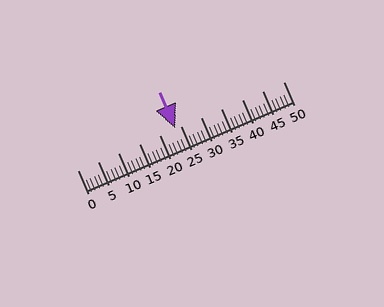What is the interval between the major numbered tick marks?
The major tick marks are spaced 5 units apart.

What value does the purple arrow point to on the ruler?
The purple arrow points to approximately 24.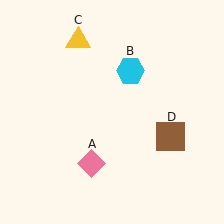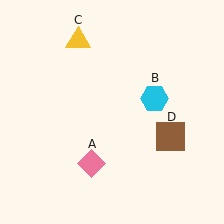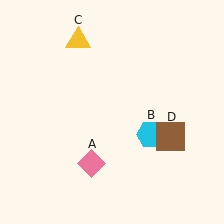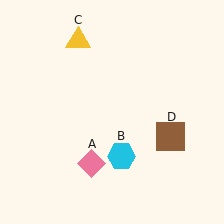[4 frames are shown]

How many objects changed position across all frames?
1 object changed position: cyan hexagon (object B).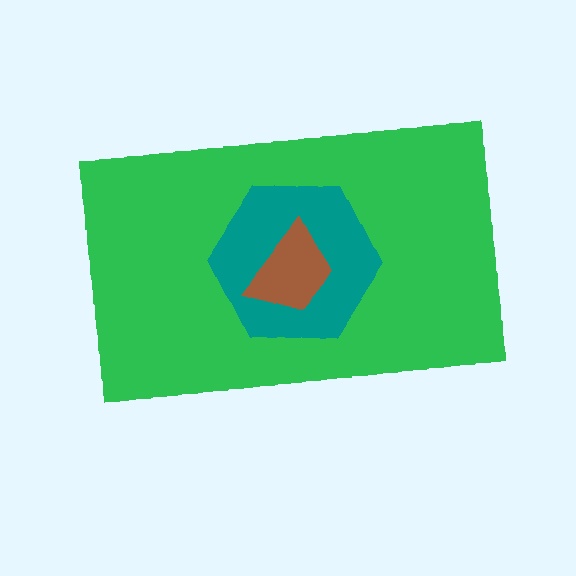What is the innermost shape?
The brown trapezoid.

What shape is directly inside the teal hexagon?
The brown trapezoid.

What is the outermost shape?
The green rectangle.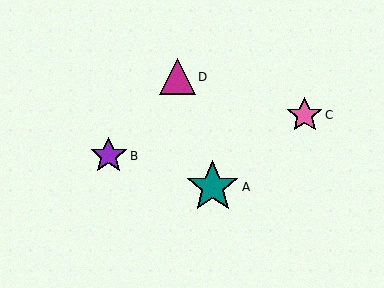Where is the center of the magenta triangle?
The center of the magenta triangle is at (177, 77).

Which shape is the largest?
The teal star (labeled A) is the largest.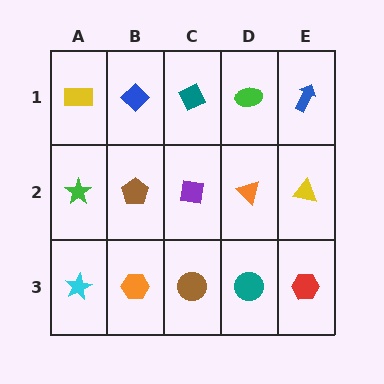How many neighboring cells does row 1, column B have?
3.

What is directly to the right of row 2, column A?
A brown pentagon.